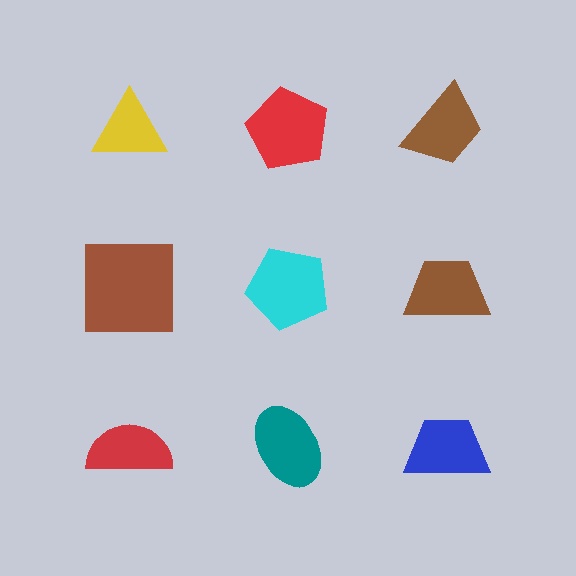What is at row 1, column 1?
A yellow triangle.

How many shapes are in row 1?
3 shapes.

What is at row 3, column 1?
A red semicircle.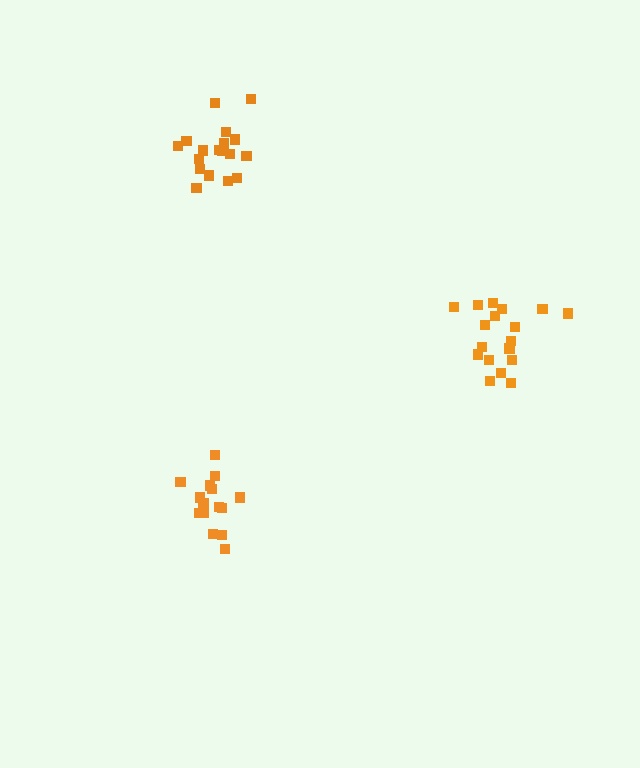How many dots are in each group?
Group 1: 19 dots, Group 2: 18 dots, Group 3: 15 dots (52 total).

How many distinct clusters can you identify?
There are 3 distinct clusters.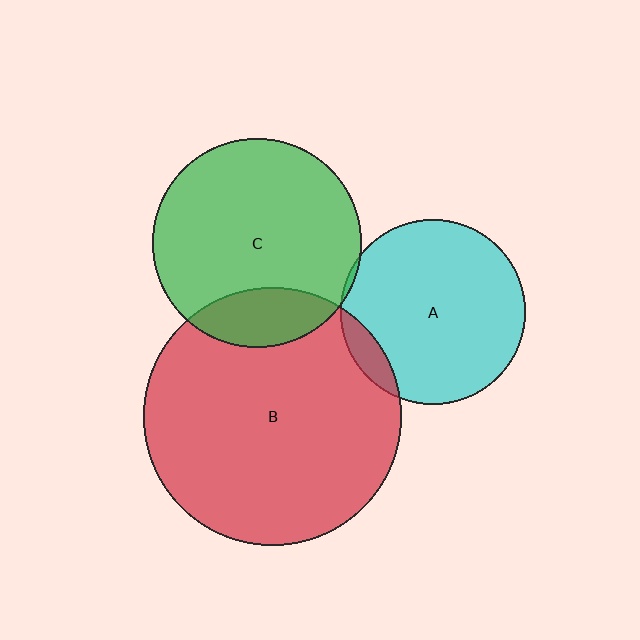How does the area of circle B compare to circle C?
Approximately 1.5 times.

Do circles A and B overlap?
Yes.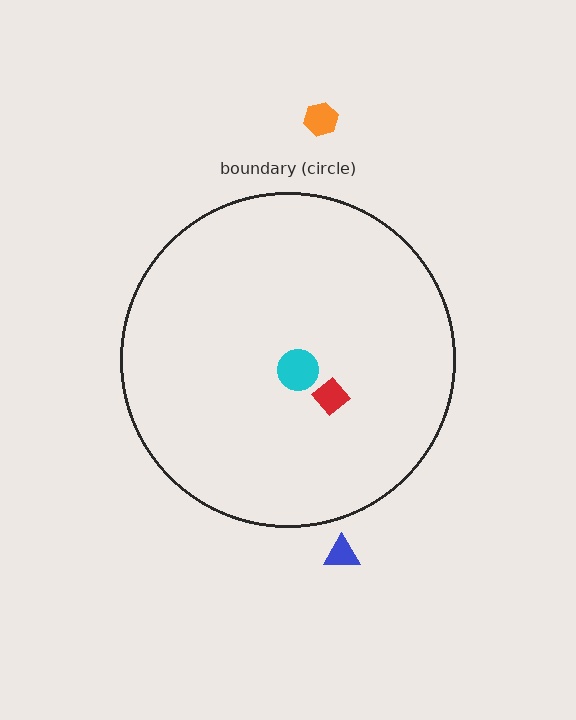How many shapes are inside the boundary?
2 inside, 2 outside.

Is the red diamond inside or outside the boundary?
Inside.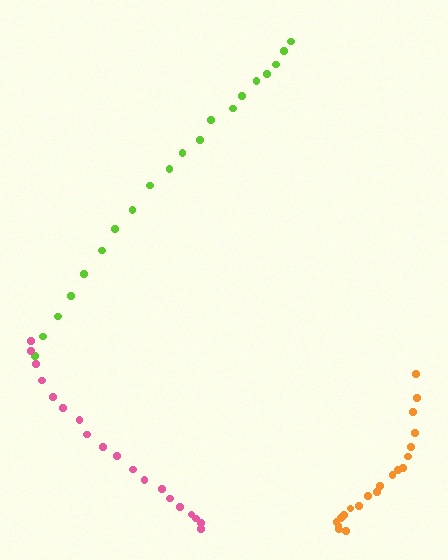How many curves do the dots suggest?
There are 3 distinct paths.